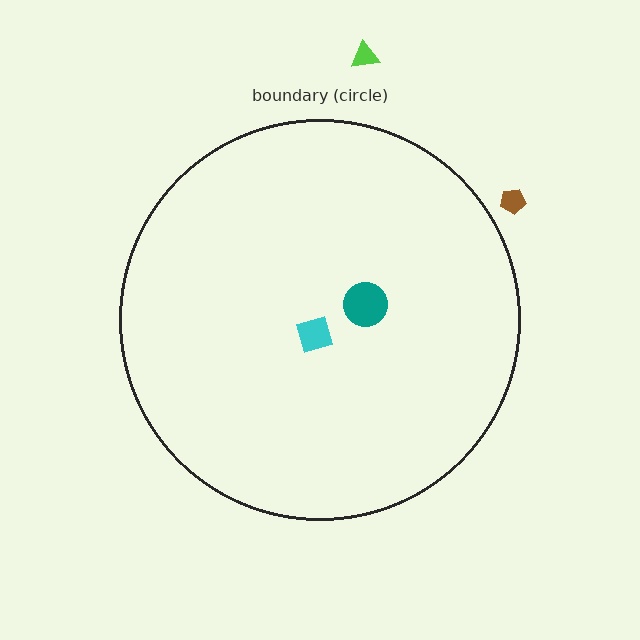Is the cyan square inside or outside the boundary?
Inside.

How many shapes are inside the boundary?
2 inside, 2 outside.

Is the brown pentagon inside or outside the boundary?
Outside.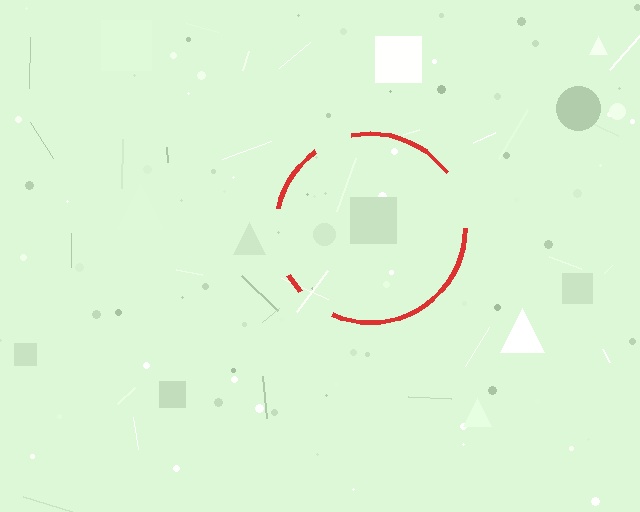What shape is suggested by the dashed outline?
The dashed outline suggests a circle.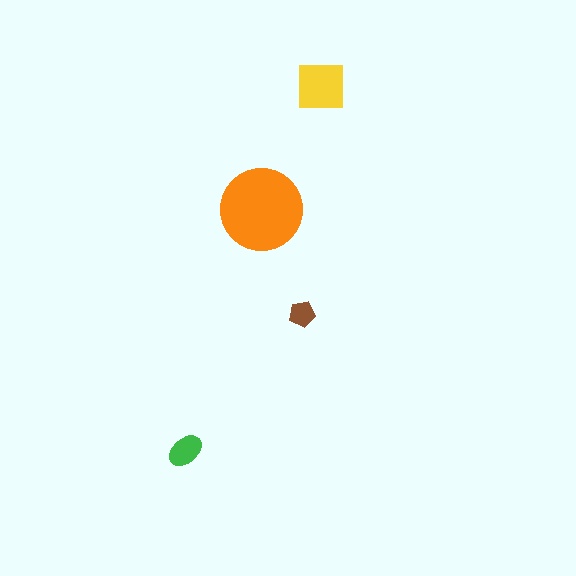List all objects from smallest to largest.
The brown pentagon, the green ellipse, the yellow square, the orange circle.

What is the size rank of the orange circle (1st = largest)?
1st.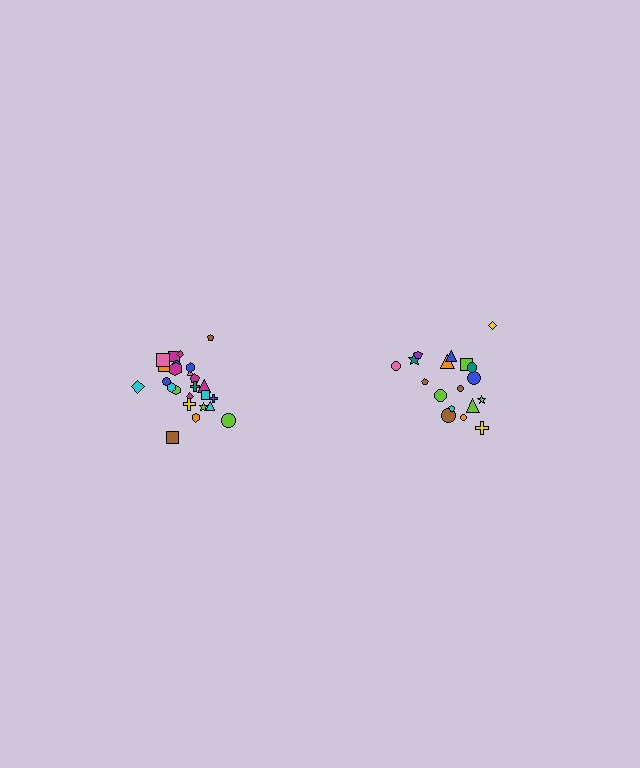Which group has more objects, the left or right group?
The left group.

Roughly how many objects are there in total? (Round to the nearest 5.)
Roughly 45 objects in total.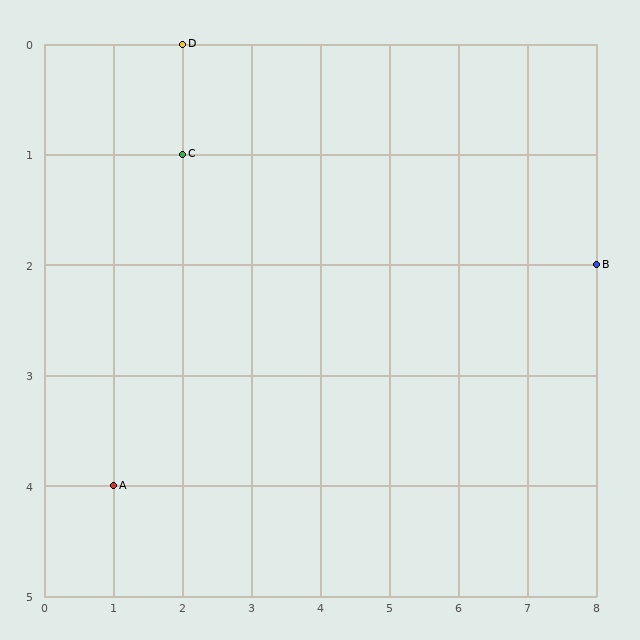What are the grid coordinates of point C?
Point C is at grid coordinates (2, 1).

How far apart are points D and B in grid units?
Points D and B are 6 columns and 2 rows apart (about 6.3 grid units diagonally).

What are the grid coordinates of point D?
Point D is at grid coordinates (2, 0).